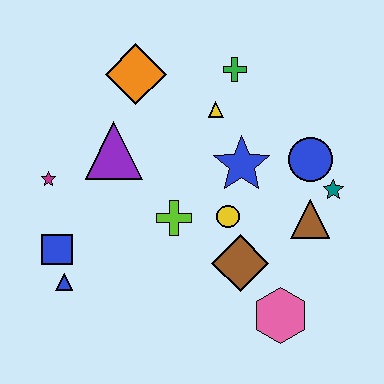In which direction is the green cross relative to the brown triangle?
The green cross is above the brown triangle.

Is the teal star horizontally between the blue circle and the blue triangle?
No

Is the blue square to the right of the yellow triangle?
No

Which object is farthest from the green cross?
The blue triangle is farthest from the green cross.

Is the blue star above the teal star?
Yes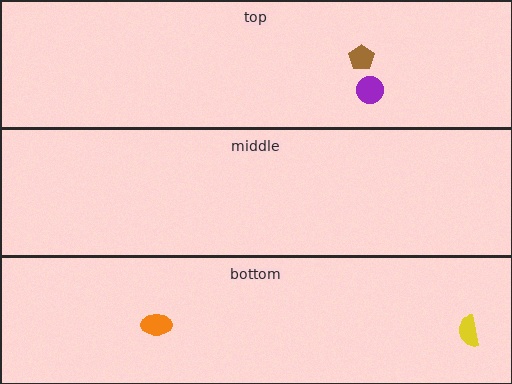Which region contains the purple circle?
The top region.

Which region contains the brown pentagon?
The top region.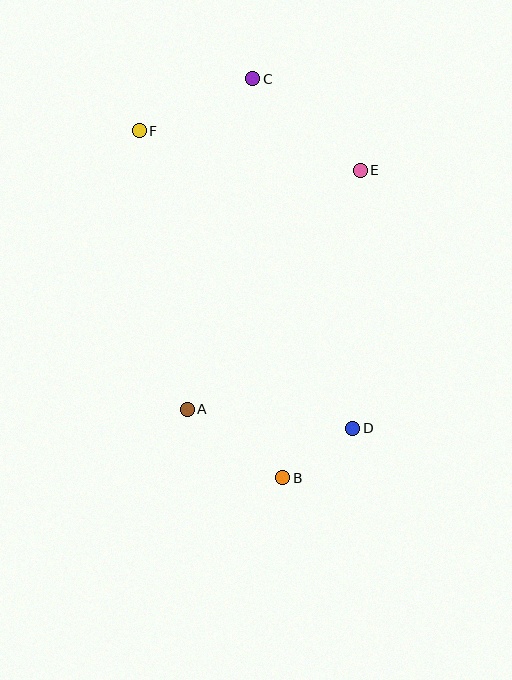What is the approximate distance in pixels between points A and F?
The distance between A and F is approximately 283 pixels.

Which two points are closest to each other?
Points B and D are closest to each other.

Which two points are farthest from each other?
Points B and C are farthest from each other.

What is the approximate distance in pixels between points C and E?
The distance between C and E is approximately 141 pixels.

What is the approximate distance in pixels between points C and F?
The distance between C and F is approximately 125 pixels.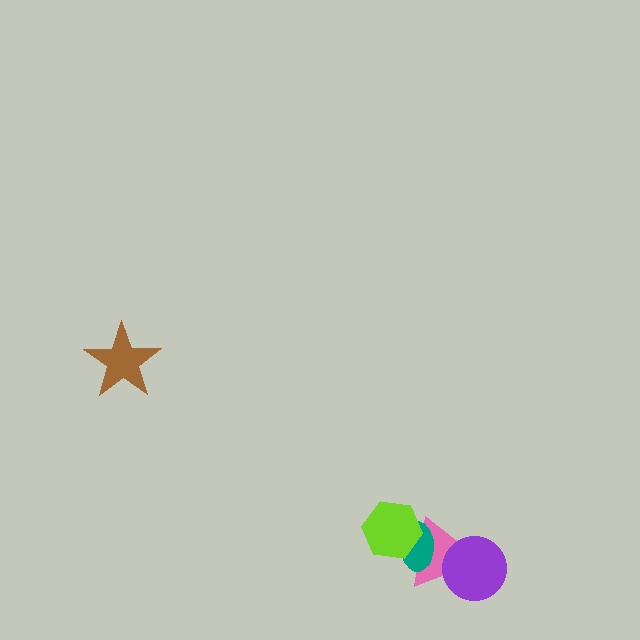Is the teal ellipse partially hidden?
Yes, it is partially covered by another shape.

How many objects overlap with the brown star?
0 objects overlap with the brown star.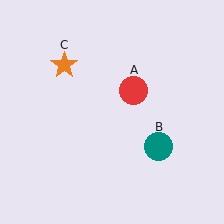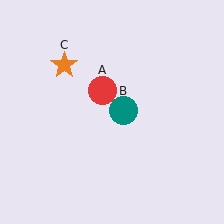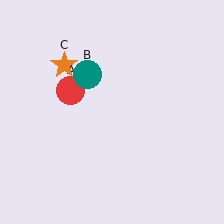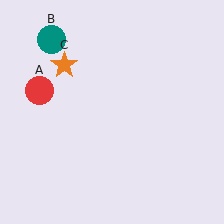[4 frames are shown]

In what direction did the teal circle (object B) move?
The teal circle (object B) moved up and to the left.